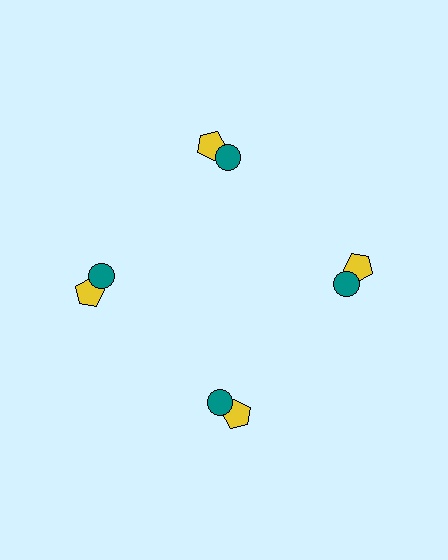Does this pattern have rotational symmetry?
Yes, this pattern has 4-fold rotational symmetry. It looks the same after rotating 90 degrees around the center.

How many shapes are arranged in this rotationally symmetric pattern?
There are 8 shapes, arranged in 4 groups of 2.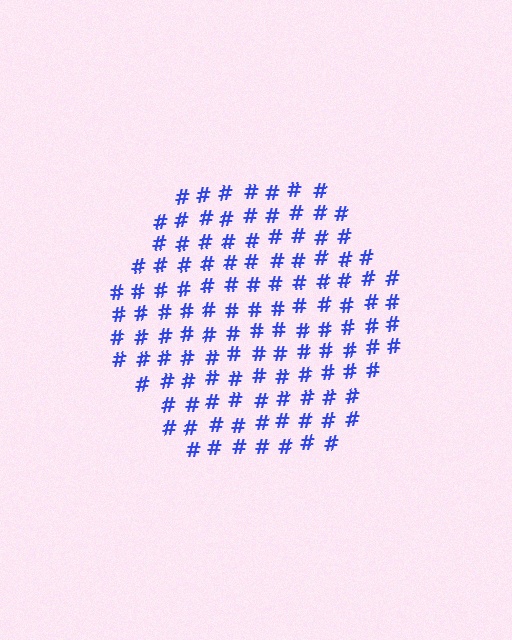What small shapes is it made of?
It is made of small hash symbols.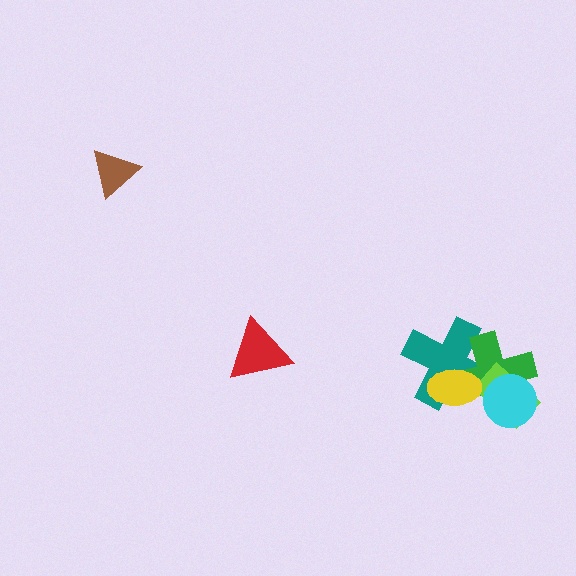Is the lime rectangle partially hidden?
Yes, it is partially covered by another shape.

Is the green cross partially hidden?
Yes, it is partially covered by another shape.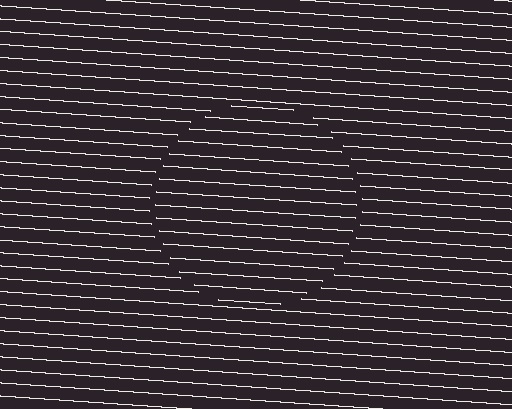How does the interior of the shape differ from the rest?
The interior of the shape contains the same grating, shifted by half a period — the contour is defined by the phase discontinuity where line-ends from the inner and outer gratings abut.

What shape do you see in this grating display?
An illusory circle. The interior of the shape contains the same grating, shifted by half a period — the contour is defined by the phase discontinuity where line-ends from the inner and outer gratings abut.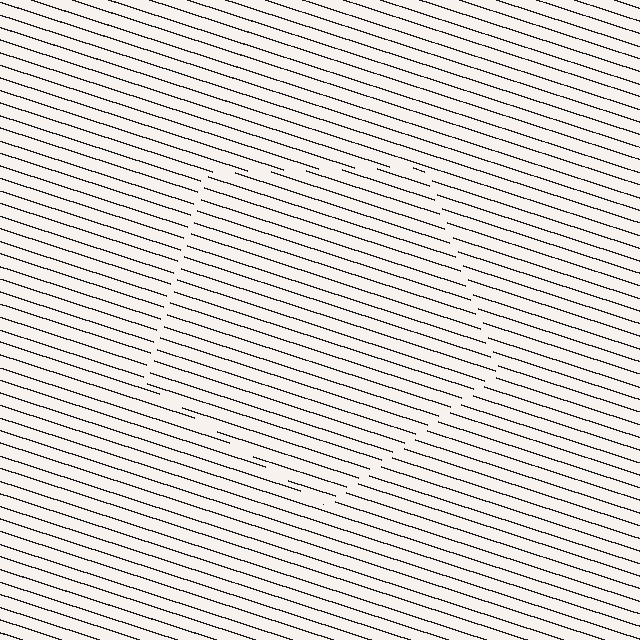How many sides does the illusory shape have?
5 sides — the line-ends trace a pentagon.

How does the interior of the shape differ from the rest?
The interior of the shape contains the same grating, shifted by half a period — the contour is defined by the phase discontinuity where line-ends from the inner and outer gratings abut.